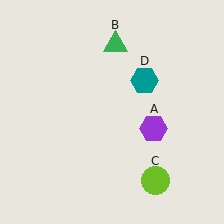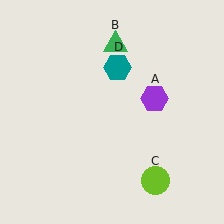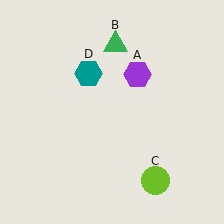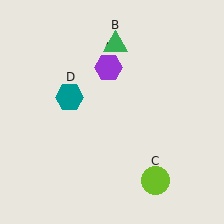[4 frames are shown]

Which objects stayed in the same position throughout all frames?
Green triangle (object B) and lime circle (object C) remained stationary.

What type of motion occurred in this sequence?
The purple hexagon (object A), teal hexagon (object D) rotated counterclockwise around the center of the scene.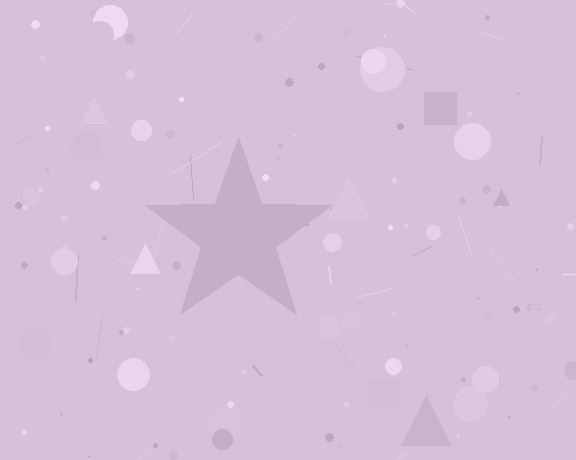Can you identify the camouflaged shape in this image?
The camouflaged shape is a star.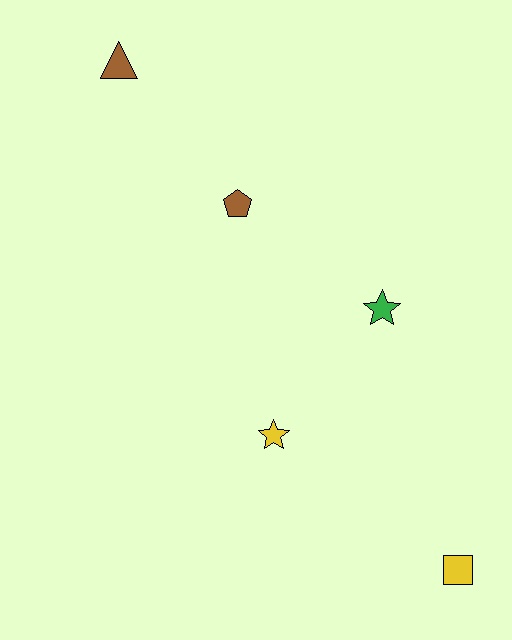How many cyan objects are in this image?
There are no cyan objects.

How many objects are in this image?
There are 5 objects.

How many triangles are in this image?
There is 1 triangle.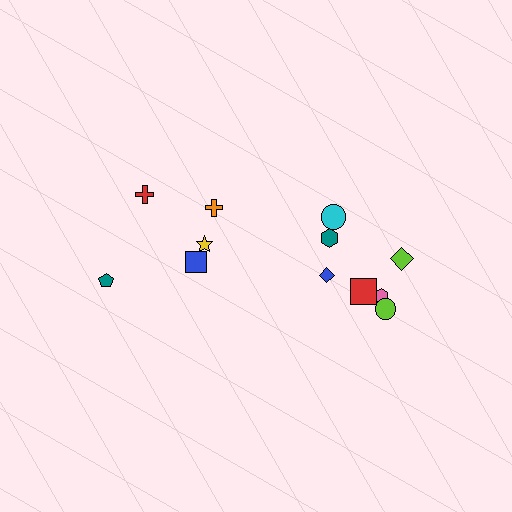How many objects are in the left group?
There are 5 objects.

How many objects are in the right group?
There are 7 objects.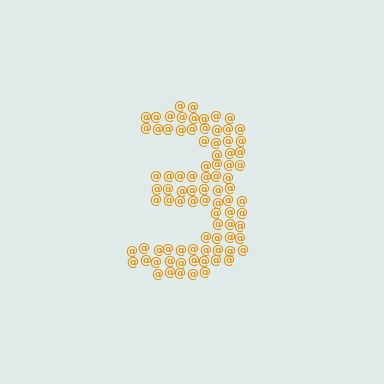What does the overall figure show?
The overall figure shows the digit 3.